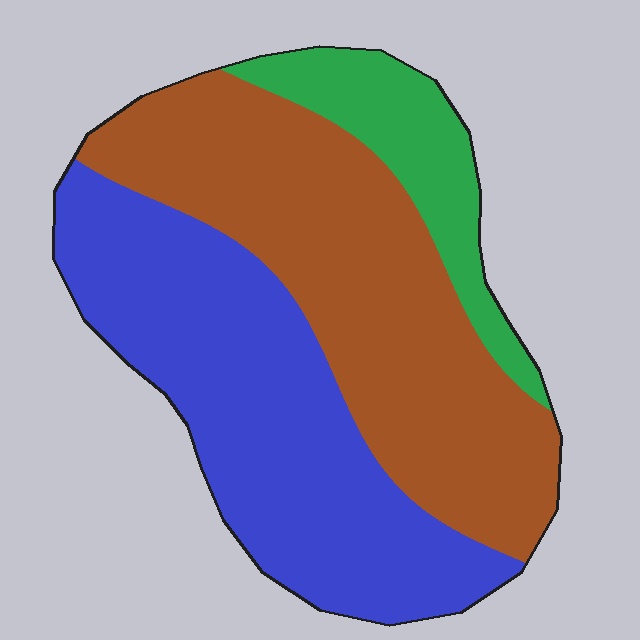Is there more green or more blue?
Blue.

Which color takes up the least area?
Green, at roughly 15%.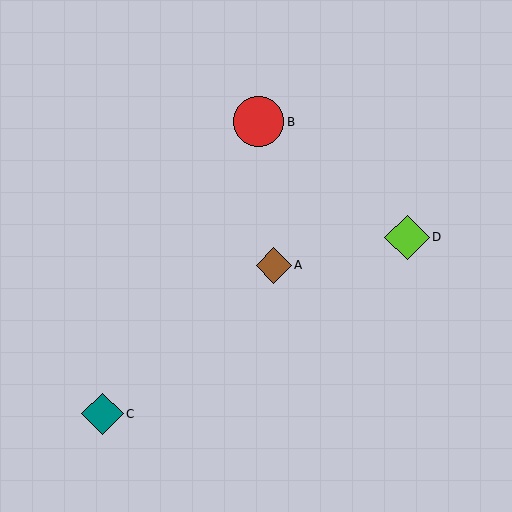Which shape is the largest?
The red circle (labeled B) is the largest.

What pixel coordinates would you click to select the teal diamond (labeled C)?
Click at (102, 414) to select the teal diamond C.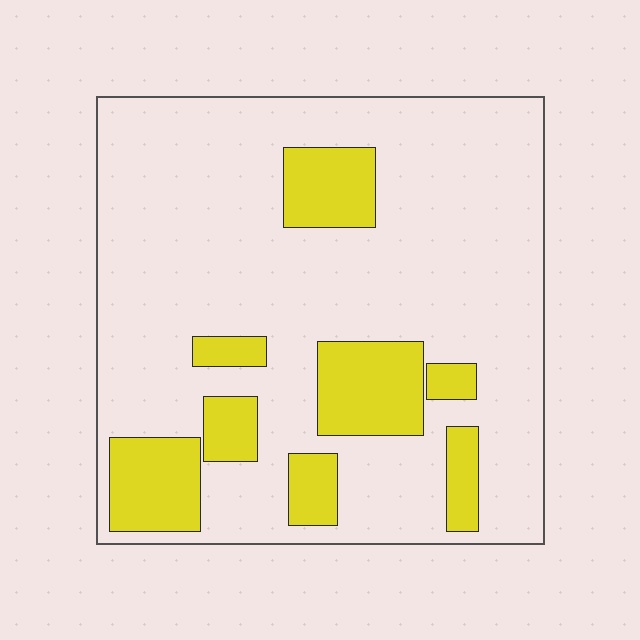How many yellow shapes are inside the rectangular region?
8.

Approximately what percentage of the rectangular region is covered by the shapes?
Approximately 20%.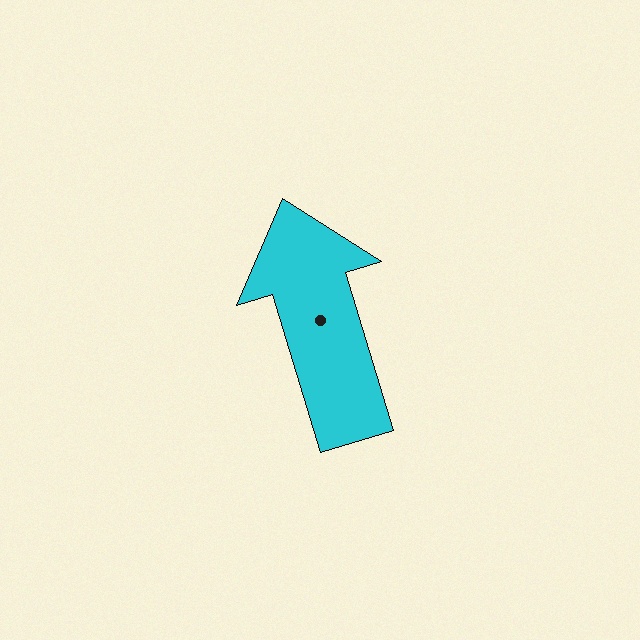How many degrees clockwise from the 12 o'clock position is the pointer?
Approximately 343 degrees.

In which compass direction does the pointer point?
North.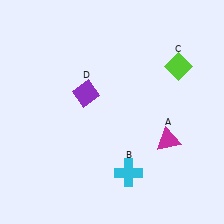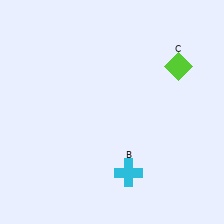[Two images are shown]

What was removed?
The magenta triangle (A), the purple diamond (D) were removed in Image 2.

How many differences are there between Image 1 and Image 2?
There are 2 differences between the two images.